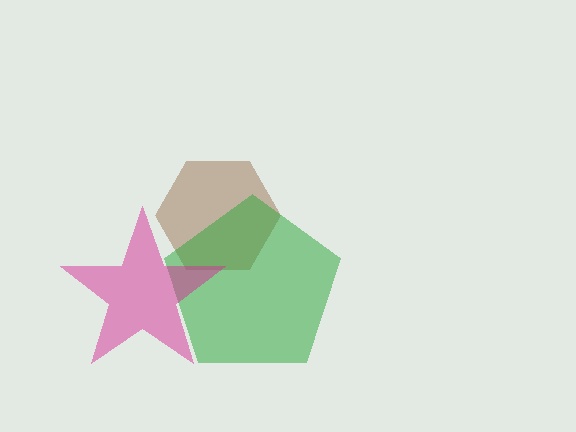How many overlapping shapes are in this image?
There are 3 overlapping shapes in the image.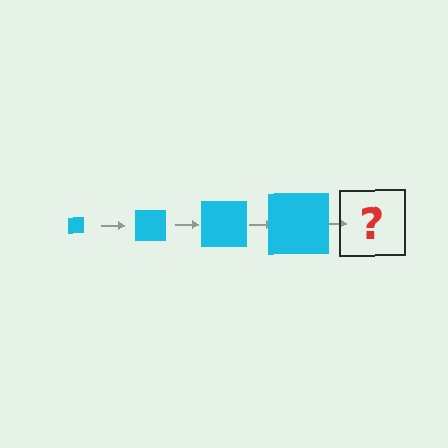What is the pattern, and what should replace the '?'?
The pattern is that the square gets progressively larger each step. The '?' should be a cyan square, larger than the previous one.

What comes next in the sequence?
The next element should be a cyan square, larger than the previous one.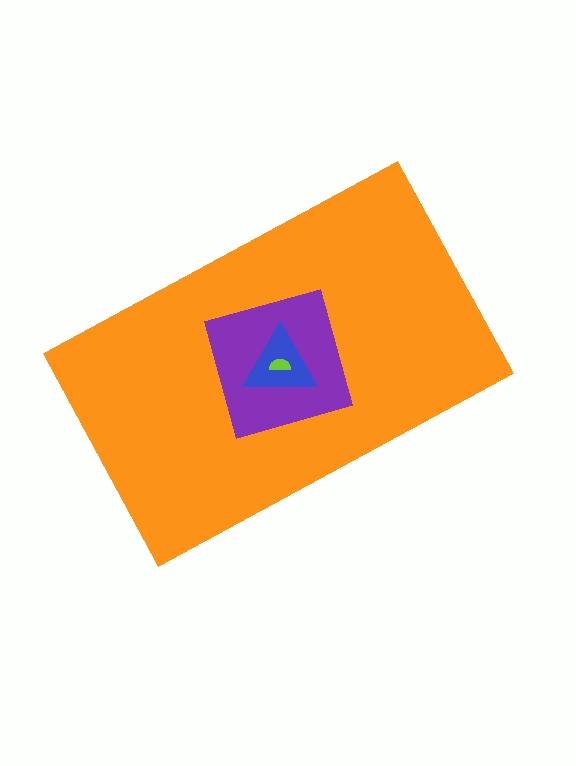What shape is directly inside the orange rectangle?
The purple diamond.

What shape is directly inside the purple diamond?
The blue triangle.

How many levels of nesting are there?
4.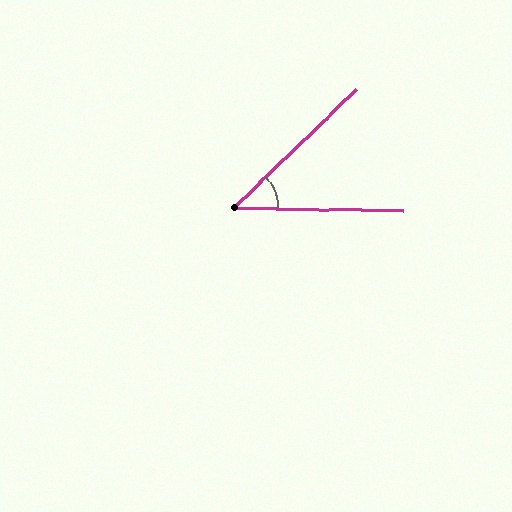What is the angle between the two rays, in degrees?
Approximately 45 degrees.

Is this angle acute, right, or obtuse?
It is acute.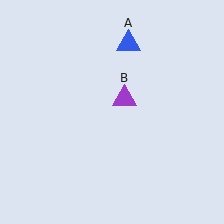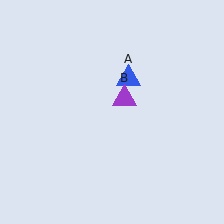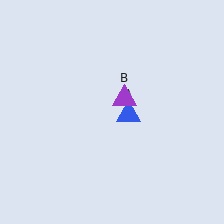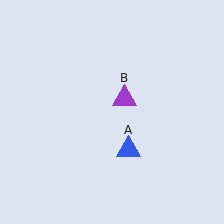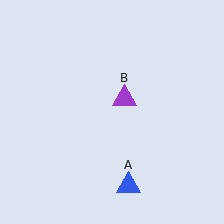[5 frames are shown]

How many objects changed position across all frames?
1 object changed position: blue triangle (object A).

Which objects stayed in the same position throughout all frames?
Purple triangle (object B) remained stationary.